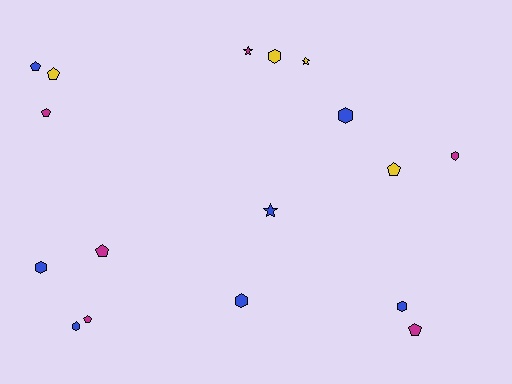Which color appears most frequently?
Blue, with 7 objects.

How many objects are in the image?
There are 17 objects.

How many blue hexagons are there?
There are 5 blue hexagons.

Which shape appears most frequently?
Hexagon, with 7 objects.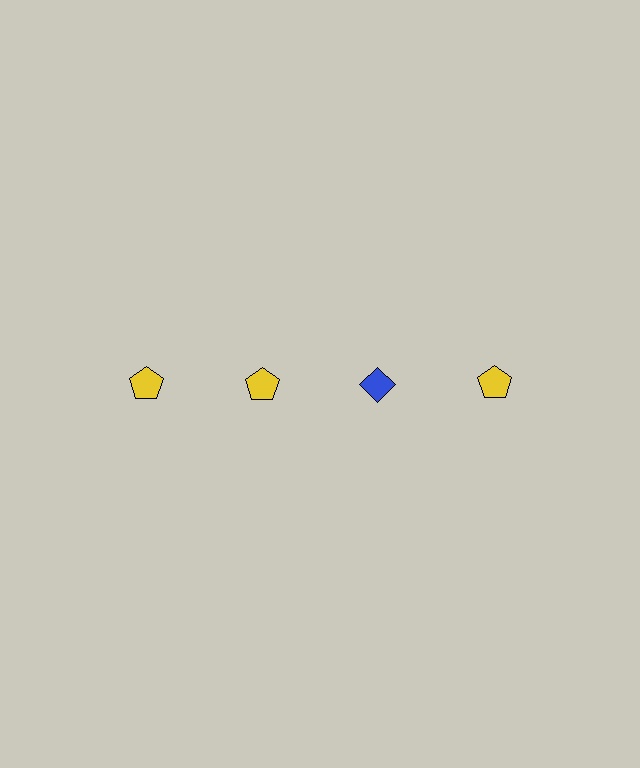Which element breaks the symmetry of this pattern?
The blue diamond in the top row, center column breaks the symmetry. All other shapes are yellow pentagons.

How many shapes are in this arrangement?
There are 4 shapes arranged in a grid pattern.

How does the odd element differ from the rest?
It differs in both color (blue instead of yellow) and shape (diamond instead of pentagon).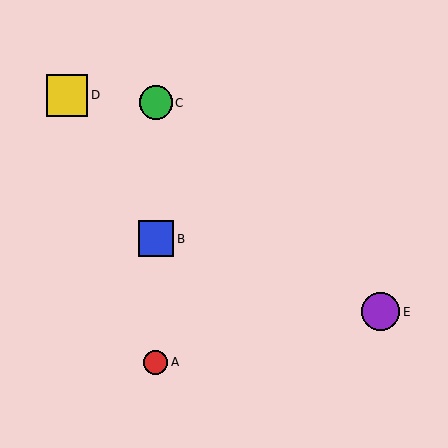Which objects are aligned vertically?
Objects A, B, C are aligned vertically.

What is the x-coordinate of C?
Object C is at x≈156.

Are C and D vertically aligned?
No, C is at x≈156 and D is at x≈67.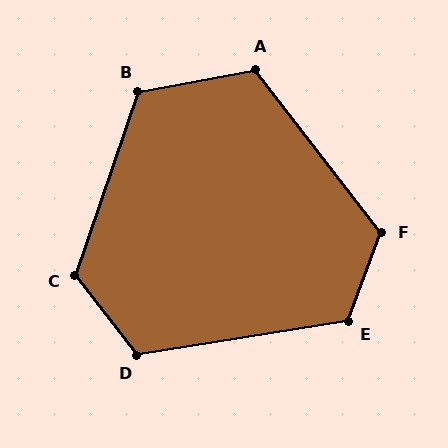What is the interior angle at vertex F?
Approximately 122 degrees (obtuse).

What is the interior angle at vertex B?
Approximately 120 degrees (obtuse).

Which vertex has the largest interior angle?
C, at approximately 123 degrees.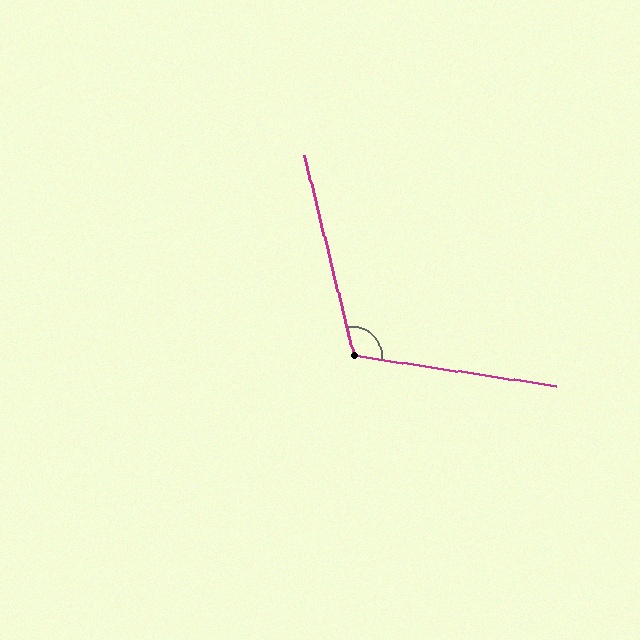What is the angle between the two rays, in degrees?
Approximately 112 degrees.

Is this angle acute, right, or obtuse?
It is obtuse.